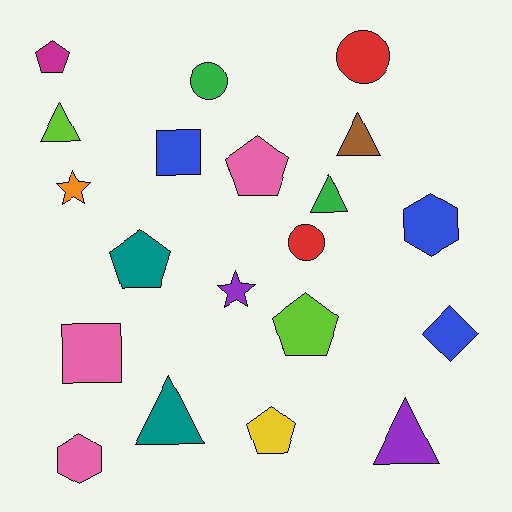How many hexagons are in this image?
There are 2 hexagons.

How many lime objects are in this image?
There are 2 lime objects.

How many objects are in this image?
There are 20 objects.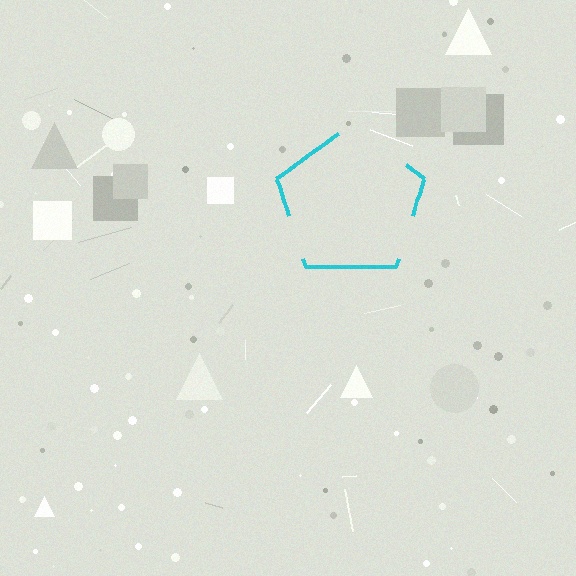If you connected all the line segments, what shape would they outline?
They would outline a pentagon.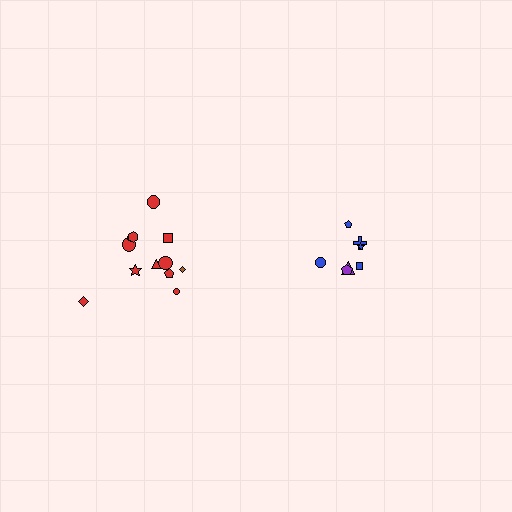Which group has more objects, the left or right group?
The left group.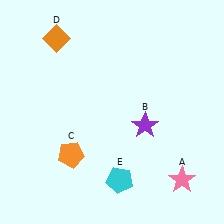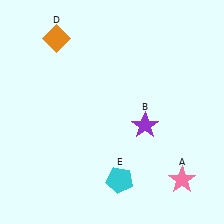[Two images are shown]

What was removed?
The orange pentagon (C) was removed in Image 2.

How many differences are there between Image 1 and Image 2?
There is 1 difference between the two images.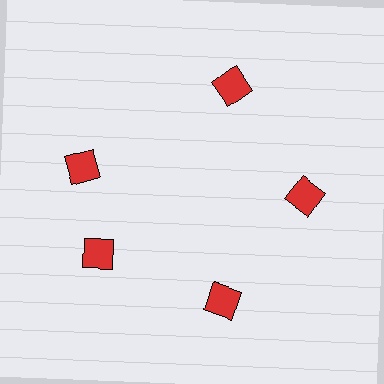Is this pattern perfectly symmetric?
No. The 5 red diamonds are arranged in a ring, but one element near the 10 o'clock position is rotated out of alignment along the ring, breaking the 5-fold rotational symmetry.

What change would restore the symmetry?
The symmetry would be restored by rotating it back into even spacing with its neighbors so that all 5 diamonds sit at equal angles and equal distance from the center.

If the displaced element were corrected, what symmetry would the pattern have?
It would have 5-fold rotational symmetry — the pattern would map onto itself every 72 degrees.